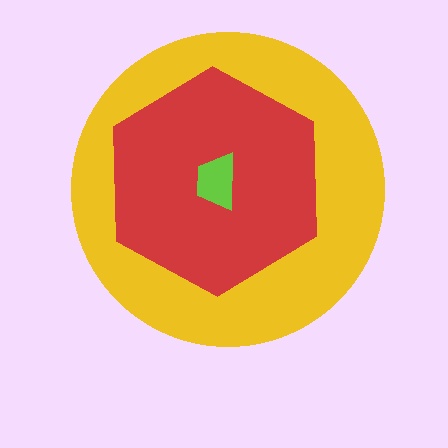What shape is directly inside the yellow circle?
The red hexagon.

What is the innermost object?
The lime trapezoid.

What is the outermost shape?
The yellow circle.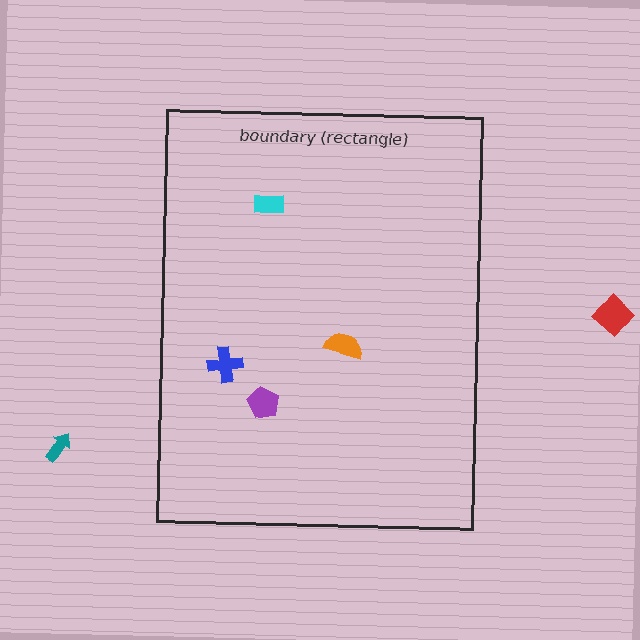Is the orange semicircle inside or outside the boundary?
Inside.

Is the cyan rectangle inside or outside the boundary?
Inside.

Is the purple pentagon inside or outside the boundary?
Inside.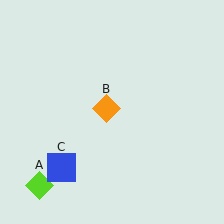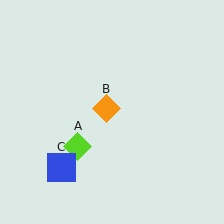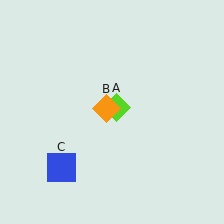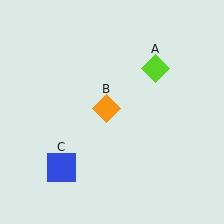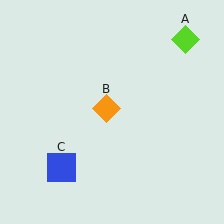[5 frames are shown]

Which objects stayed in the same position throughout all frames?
Orange diamond (object B) and blue square (object C) remained stationary.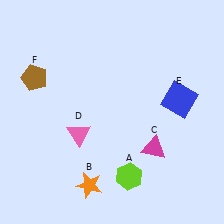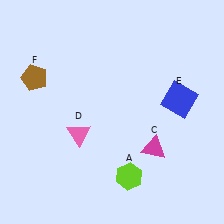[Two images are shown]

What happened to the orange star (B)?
The orange star (B) was removed in Image 2. It was in the bottom-left area of Image 1.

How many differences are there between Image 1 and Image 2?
There is 1 difference between the two images.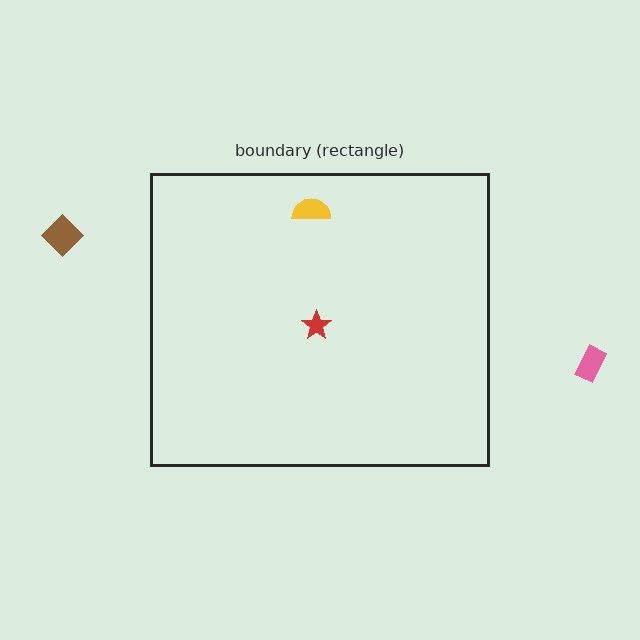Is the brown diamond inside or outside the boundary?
Outside.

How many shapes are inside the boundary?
2 inside, 2 outside.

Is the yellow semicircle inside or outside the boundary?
Inside.